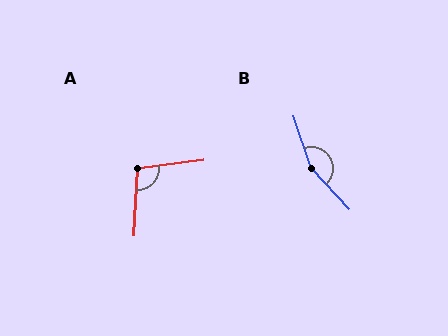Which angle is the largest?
B, at approximately 155 degrees.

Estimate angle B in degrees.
Approximately 155 degrees.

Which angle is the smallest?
A, at approximately 101 degrees.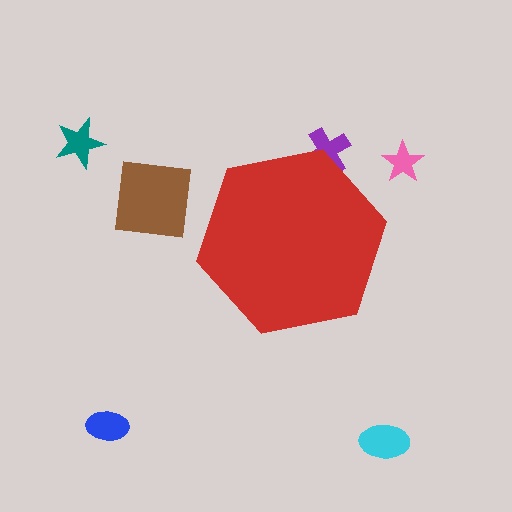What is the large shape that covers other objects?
A red hexagon.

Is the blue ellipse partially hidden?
No, the blue ellipse is fully visible.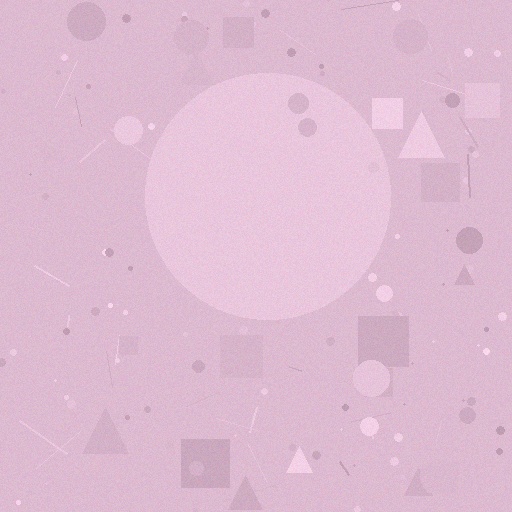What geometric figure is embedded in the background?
A circle is embedded in the background.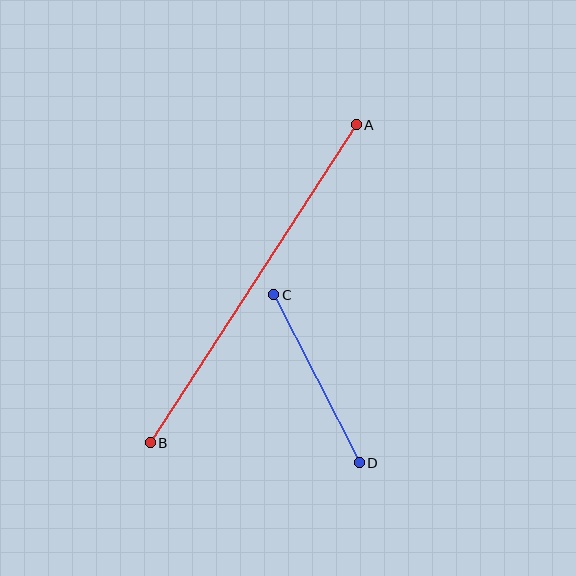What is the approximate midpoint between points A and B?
The midpoint is at approximately (253, 284) pixels.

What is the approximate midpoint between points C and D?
The midpoint is at approximately (316, 379) pixels.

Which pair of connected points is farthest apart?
Points A and B are farthest apart.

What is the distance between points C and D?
The distance is approximately 189 pixels.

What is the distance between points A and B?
The distance is approximately 379 pixels.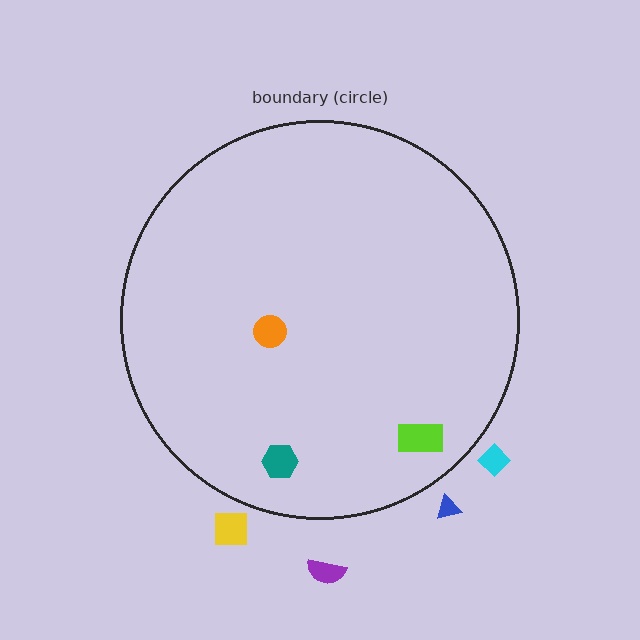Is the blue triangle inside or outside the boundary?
Outside.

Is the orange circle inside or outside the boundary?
Inside.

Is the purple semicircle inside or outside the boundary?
Outside.